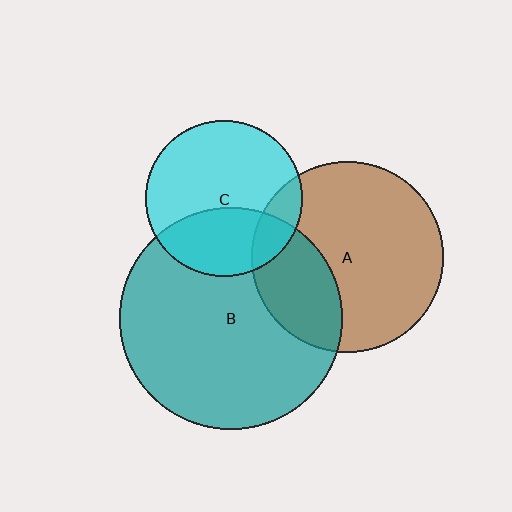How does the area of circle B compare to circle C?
Approximately 2.0 times.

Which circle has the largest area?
Circle B (teal).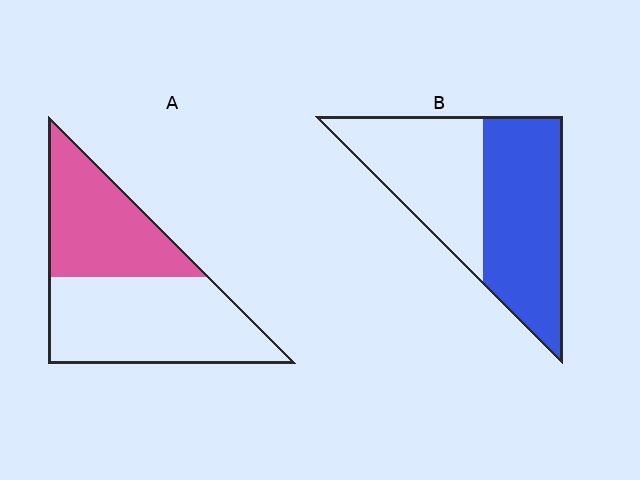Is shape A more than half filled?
No.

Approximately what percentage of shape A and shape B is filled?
A is approximately 40% and B is approximately 55%.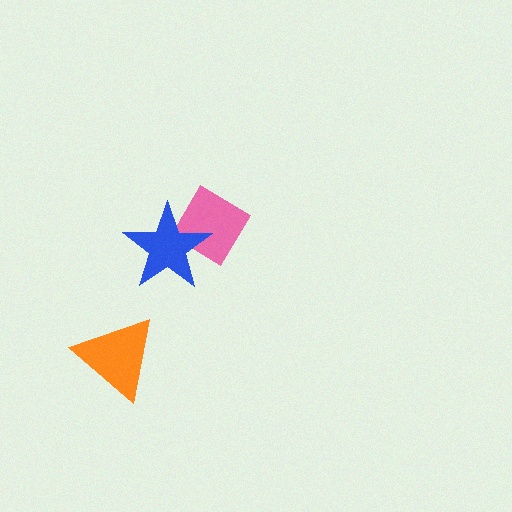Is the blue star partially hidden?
No, no other shape covers it.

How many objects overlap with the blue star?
1 object overlaps with the blue star.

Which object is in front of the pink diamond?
The blue star is in front of the pink diamond.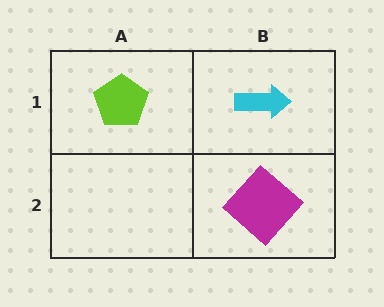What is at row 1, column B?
A cyan arrow.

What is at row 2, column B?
A magenta diamond.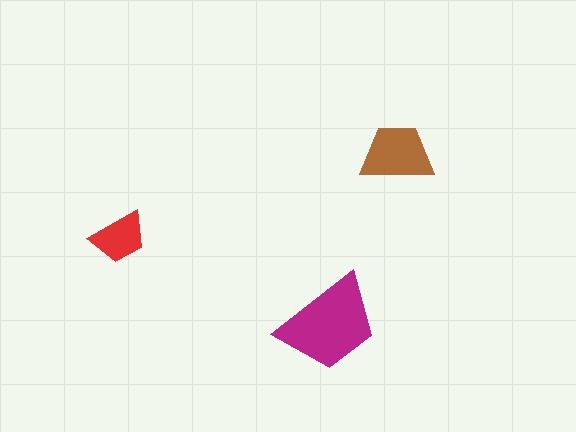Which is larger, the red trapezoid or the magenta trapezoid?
The magenta one.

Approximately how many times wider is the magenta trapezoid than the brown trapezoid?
About 1.5 times wider.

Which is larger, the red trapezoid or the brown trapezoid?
The brown one.